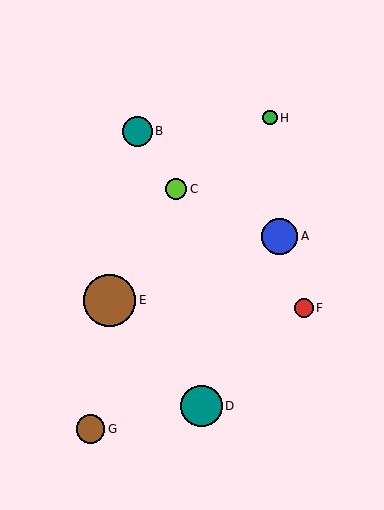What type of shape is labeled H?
Shape H is a green circle.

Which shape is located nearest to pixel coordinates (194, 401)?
The teal circle (labeled D) at (202, 406) is nearest to that location.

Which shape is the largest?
The brown circle (labeled E) is the largest.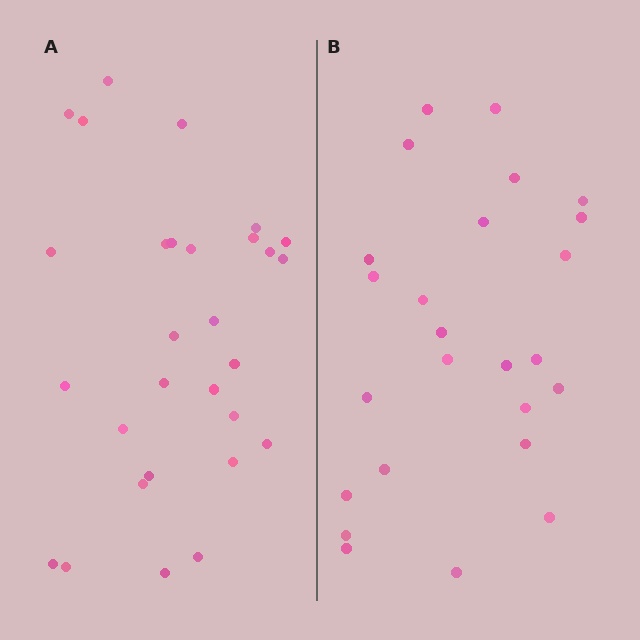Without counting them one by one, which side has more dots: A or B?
Region A (the left region) has more dots.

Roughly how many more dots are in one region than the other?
Region A has about 4 more dots than region B.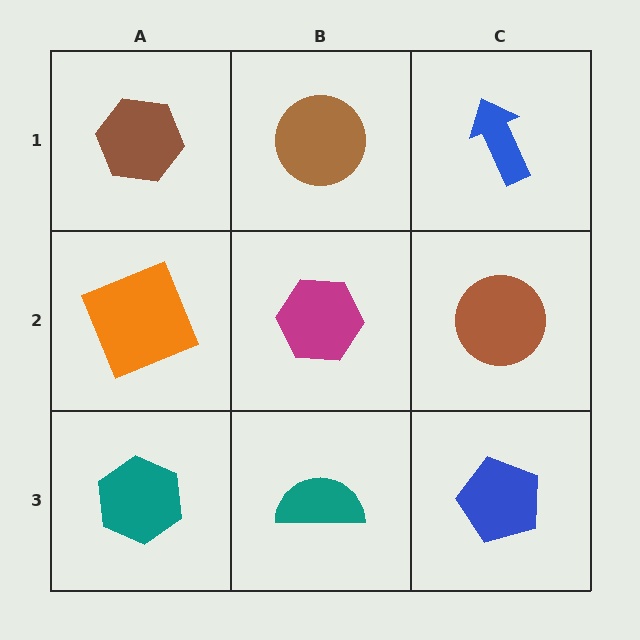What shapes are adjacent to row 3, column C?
A brown circle (row 2, column C), a teal semicircle (row 3, column B).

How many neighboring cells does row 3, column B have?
3.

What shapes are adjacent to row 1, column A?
An orange square (row 2, column A), a brown circle (row 1, column B).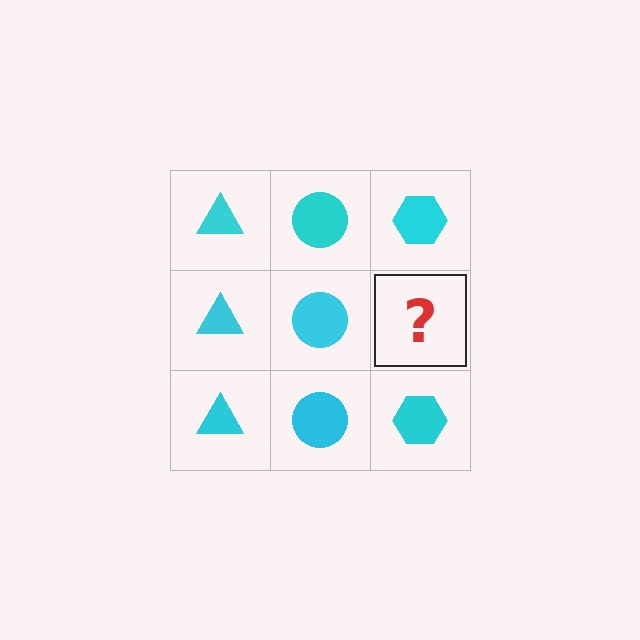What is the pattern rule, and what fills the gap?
The rule is that each column has a consistent shape. The gap should be filled with a cyan hexagon.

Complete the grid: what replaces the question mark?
The question mark should be replaced with a cyan hexagon.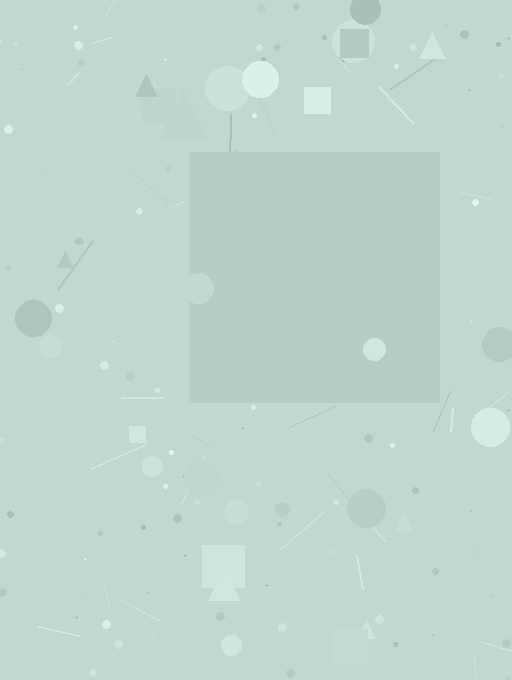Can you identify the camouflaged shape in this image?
The camouflaged shape is a square.